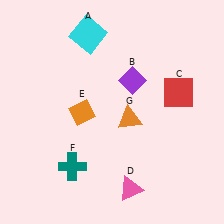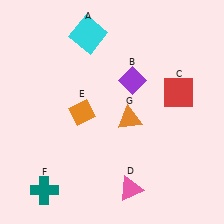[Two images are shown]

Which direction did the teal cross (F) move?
The teal cross (F) moved left.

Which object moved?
The teal cross (F) moved left.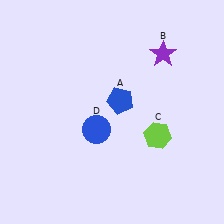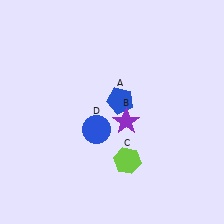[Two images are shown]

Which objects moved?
The objects that moved are: the purple star (B), the lime hexagon (C).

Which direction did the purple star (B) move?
The purple star (B) moved down.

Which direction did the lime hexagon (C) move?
The lime hexagon (C) moved left.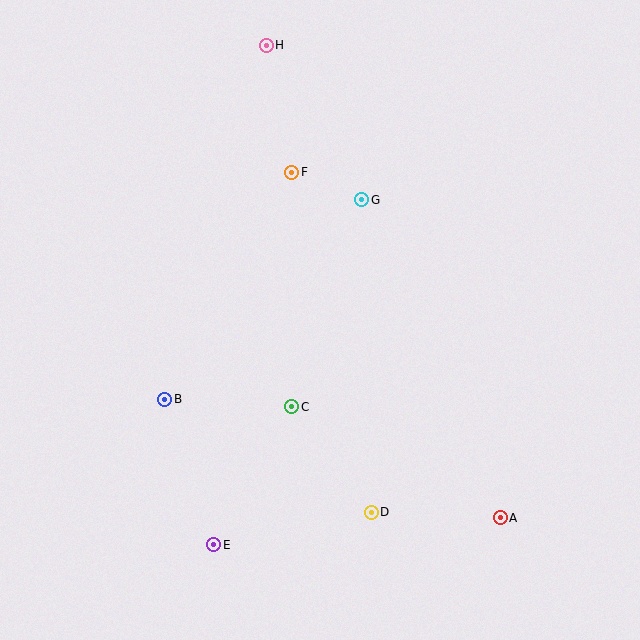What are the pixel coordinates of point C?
Point C is at (292, 407).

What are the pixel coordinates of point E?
Point E is at (214, 545).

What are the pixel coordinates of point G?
Point G is at (362, 200).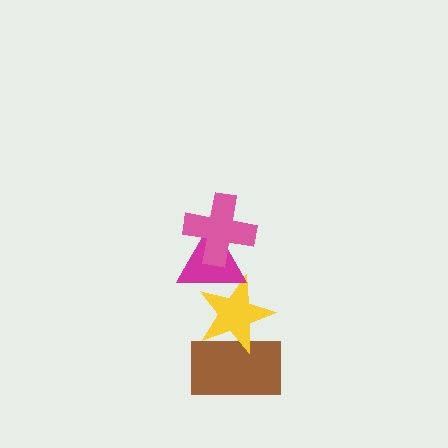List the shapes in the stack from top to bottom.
From top to bottom: the pink cross, the magenta triangle, the yellow star, the brown rectangle.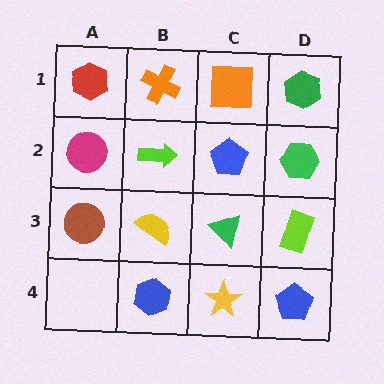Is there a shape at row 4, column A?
No, that cell is empty.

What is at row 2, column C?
A blue pentagon.